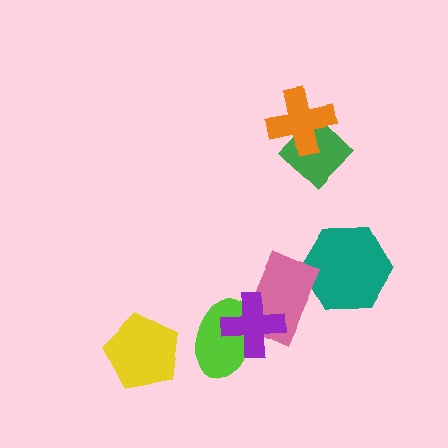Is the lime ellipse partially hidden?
Yes, it is partially covered by another shape.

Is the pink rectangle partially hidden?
Yes, it is partially covered by another shape.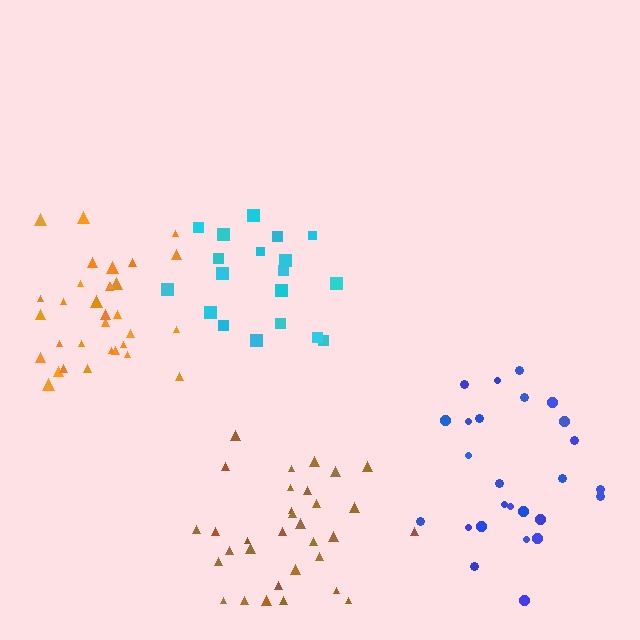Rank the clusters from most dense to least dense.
orange, brown, blue, cyan.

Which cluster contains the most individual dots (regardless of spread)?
Orange (32).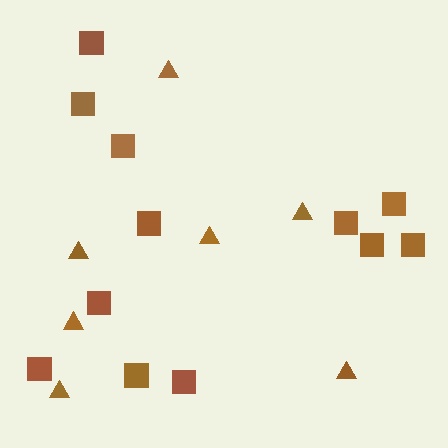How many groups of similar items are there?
There are 2 groups: one group of triangles (7) and one group of squares (12).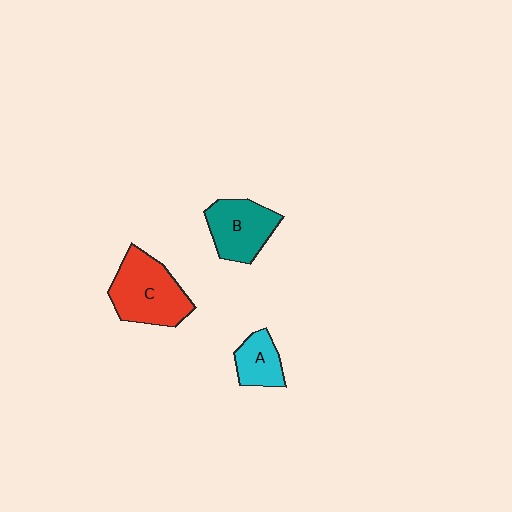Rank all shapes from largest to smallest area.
From largest to smallest: C (red), B (teal), A (cyan).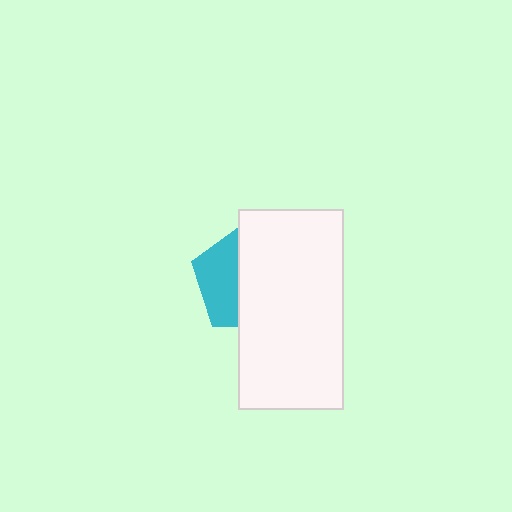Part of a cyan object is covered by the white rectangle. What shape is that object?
It is a pentagon.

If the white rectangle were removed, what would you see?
You would see the complete cyan pentagon.